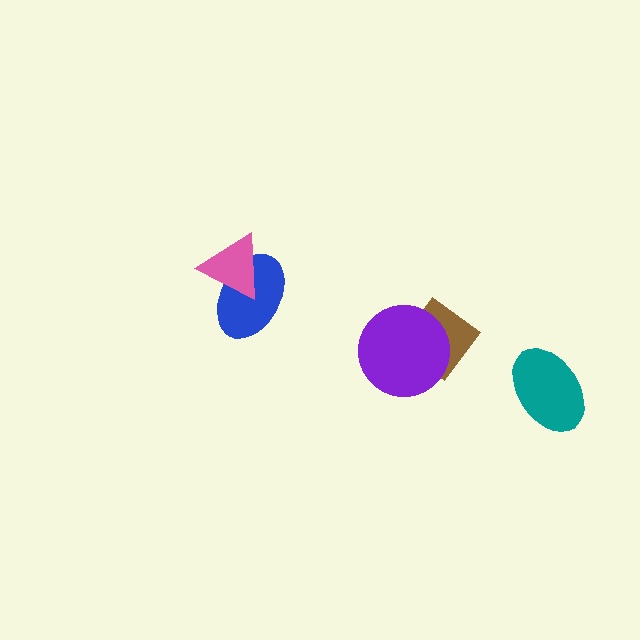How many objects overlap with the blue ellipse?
1 object overlaps with the blue ellipse.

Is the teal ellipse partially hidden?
No, no other shape covers it.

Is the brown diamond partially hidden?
Yes, it is partially covered by another shape.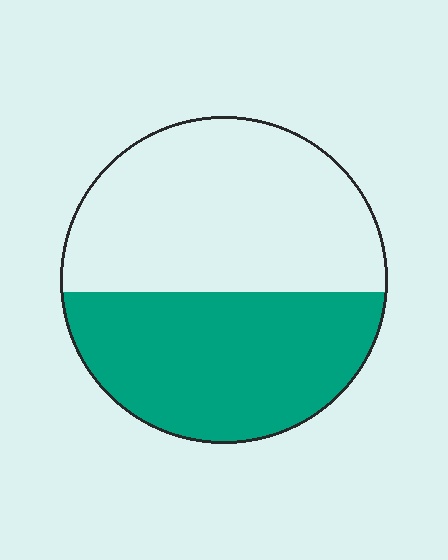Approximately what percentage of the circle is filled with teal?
Approximately 45%.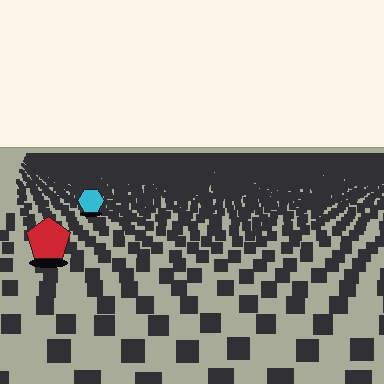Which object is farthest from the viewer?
The cyan hexagon is farthest from the viewer. It appears smaller and the ground texture around it is denser.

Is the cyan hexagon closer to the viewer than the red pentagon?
No. The red pentagon is closer — you can tell from the texture gradient: the ground texture is coarser near it.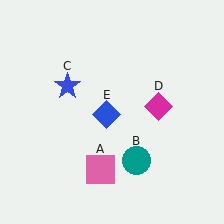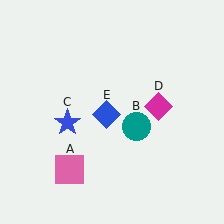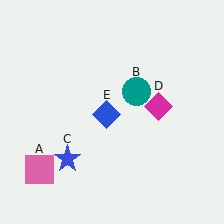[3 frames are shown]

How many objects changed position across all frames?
3 objects changed position: pink square (object A), teal circle (object B), blue star (object C).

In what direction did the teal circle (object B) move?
The teal circle (object B) moved up.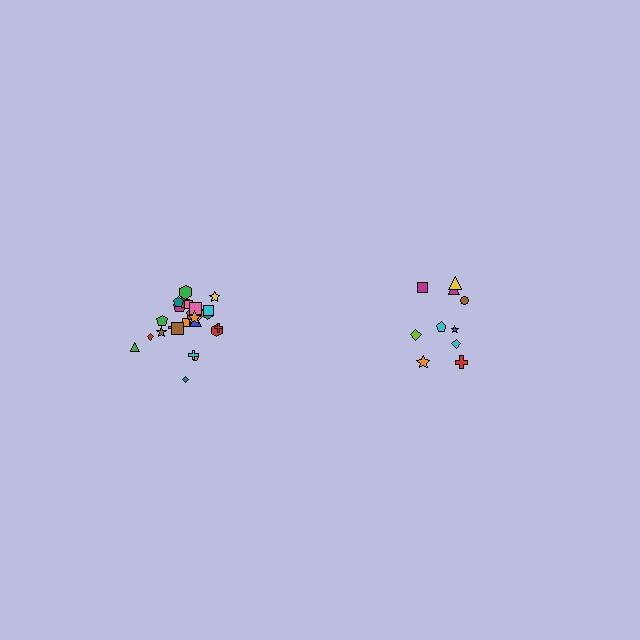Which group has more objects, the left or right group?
The left group.